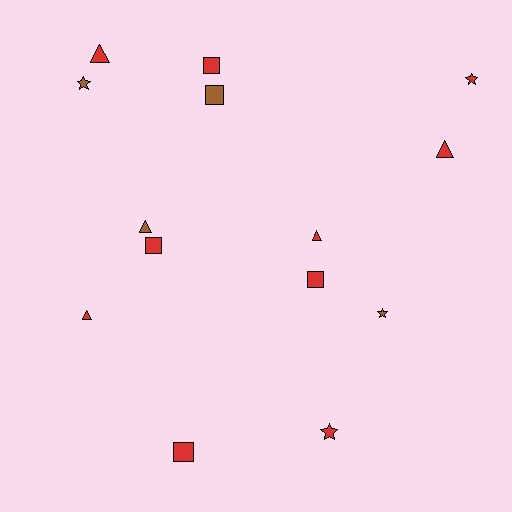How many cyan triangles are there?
There are no cyan triangles.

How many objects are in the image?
There are 14 objects.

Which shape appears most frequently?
Square, with 5 objects.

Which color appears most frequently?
Red, with 10 objects.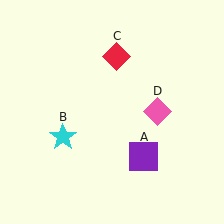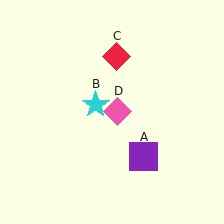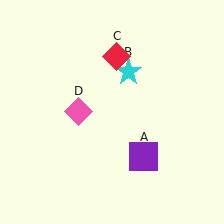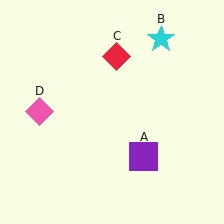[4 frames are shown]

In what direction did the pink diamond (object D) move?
The pink diamond (object D) moved left.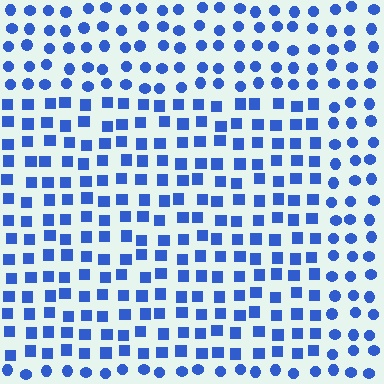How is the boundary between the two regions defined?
The boundary is defined by a change in element shape: squares inside vs. circles outside. All elements share the same color and spacing.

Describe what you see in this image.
The image is filled with small blue elements arranged in a uniform grid. A rectangle-shaped region contains squares, while the surrounding area contains circles. The boundary is defined purely by the change in element shape.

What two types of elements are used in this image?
The image uses squares inside the rectangle region and circles outside it.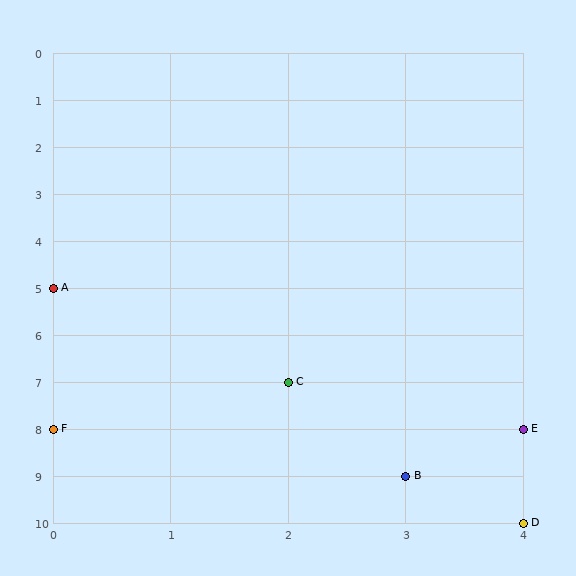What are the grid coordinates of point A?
Point A is at grid coordinates (0, 5).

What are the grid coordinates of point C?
Point C is at grid coordinates (2, 7).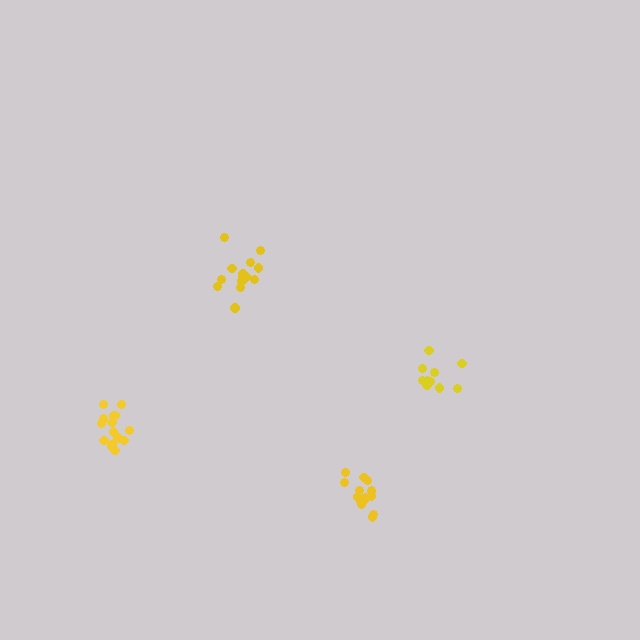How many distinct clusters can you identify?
There are 4 distinct clusters.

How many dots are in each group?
Group 1: 14 dots, Group 2: 10 dots, Group 3: 15 dots, Group 4: 15 dots (54 total).